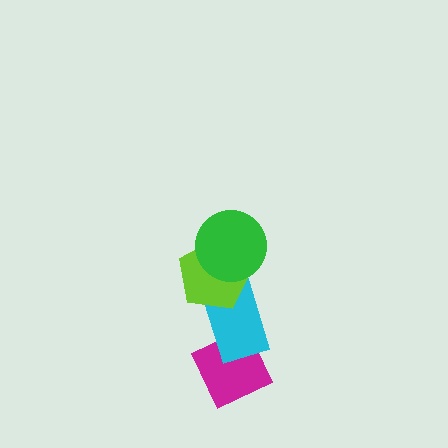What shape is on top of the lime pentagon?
The green circle is on top of the lime pentagon.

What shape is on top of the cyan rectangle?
The lime pentagon is on top of the cyan rectangle.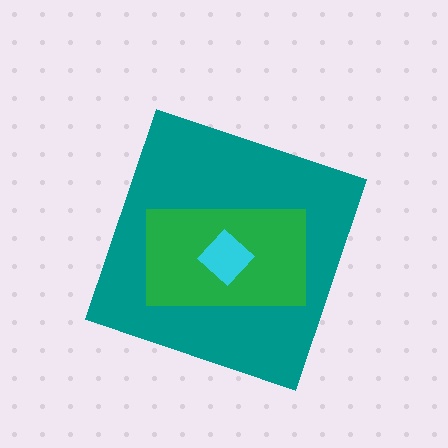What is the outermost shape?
The teal diamond.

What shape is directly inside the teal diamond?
The green rectangle.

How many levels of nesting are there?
3.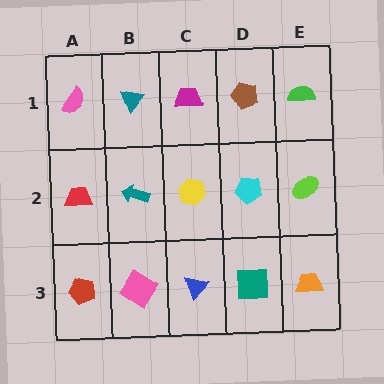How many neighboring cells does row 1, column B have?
3.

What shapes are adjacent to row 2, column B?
A teal triangle (row 1, column B), a pink diamond (row 3, column B), a red trapezoid (row 2, column A), a yellow hexagon (row 2, column C).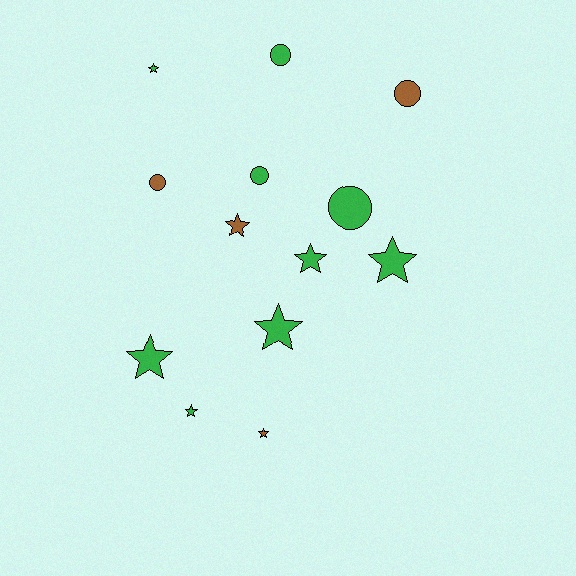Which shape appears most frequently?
Star, with 8 objects.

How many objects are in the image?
There are 13 objects.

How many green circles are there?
There are 3 green circles.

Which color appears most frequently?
Green, with 9 objects.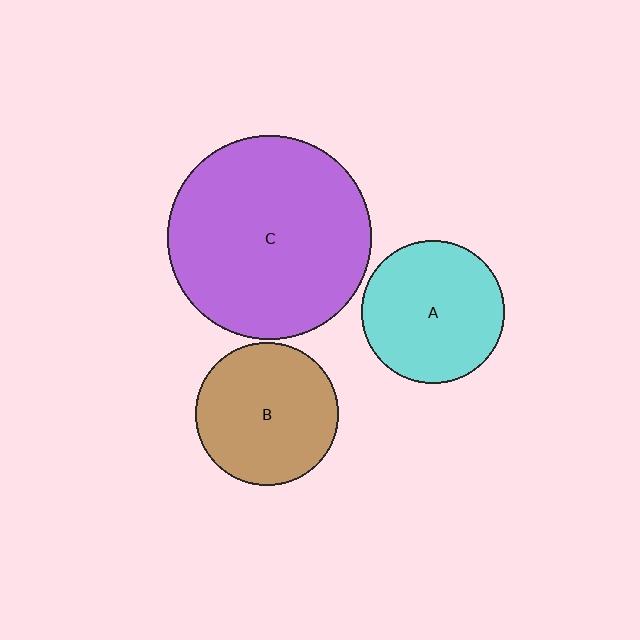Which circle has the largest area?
Circle C (purple).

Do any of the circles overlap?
No, none of the circles overlap.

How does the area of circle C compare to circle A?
Approximately 2.0 times.